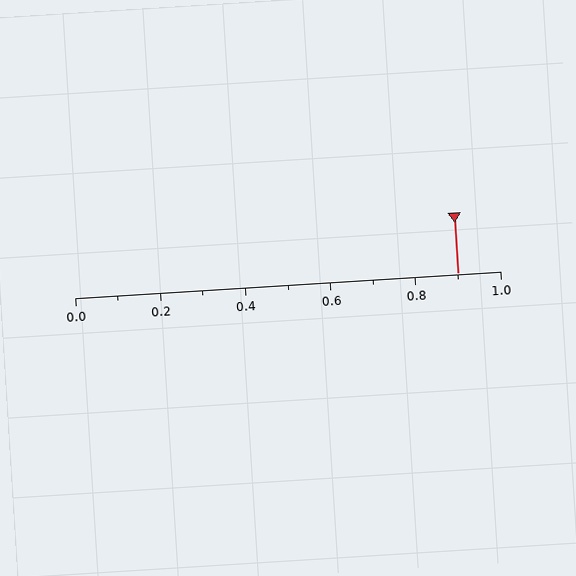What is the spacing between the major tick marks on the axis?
The major ticks are spaced 0.2 apart.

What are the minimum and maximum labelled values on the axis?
The axis runs from 0.0 to 1.0.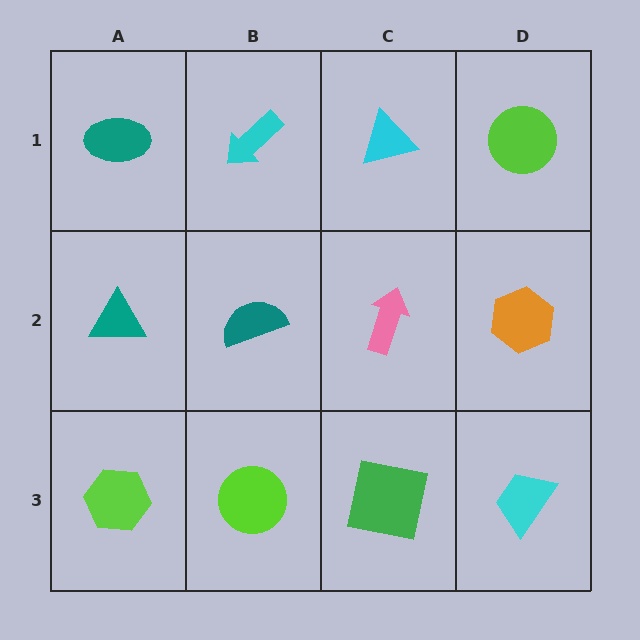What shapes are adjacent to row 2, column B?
A cyan arrow (row 1, column B), a lime circle (row 3, column B), a teal triangle (row 2, column A), a pink arrow (row 2, column C).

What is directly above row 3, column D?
An orange hexagon.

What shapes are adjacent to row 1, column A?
A teal triangle (row 2, column A), a cyan arrow (row 1, column B).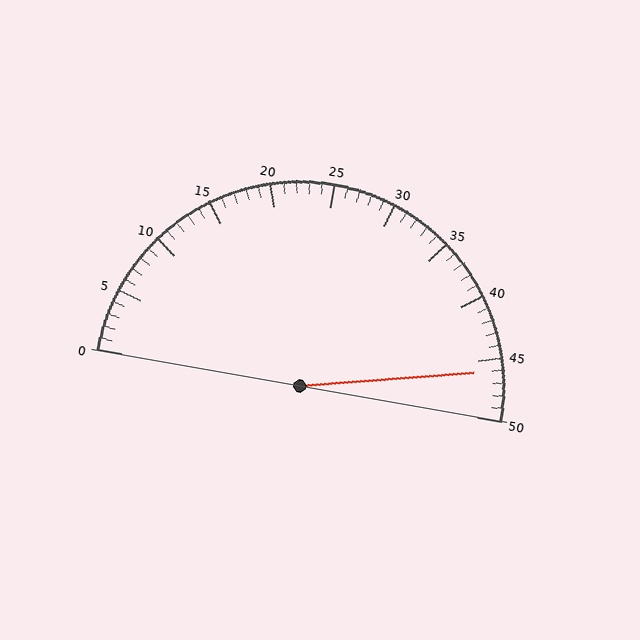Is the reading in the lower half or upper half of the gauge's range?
The reading is in the upper half of the range (0 to 50).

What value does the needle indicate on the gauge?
The needle indicates approximately 46.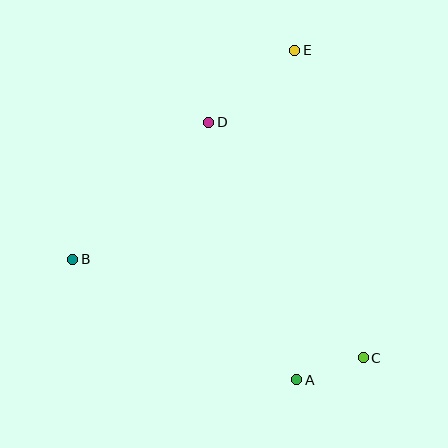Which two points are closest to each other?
Points A and C are closest to each other.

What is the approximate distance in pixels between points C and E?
The distance between C and E is approximately 315 pixels.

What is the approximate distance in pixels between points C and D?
The distance between C and D is approximately 282 pixels.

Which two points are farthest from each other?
Points A and E are farthest from each other.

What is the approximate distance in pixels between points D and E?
The distance between D and E is approximately 112 pixels.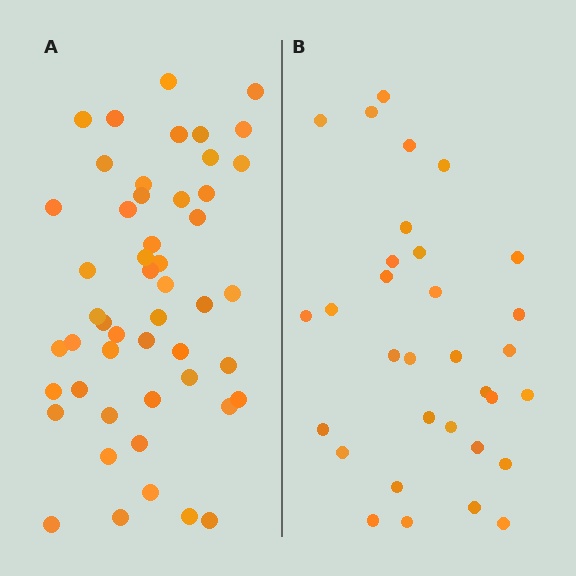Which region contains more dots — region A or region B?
Region A (the left region) has more dots.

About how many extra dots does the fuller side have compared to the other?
Region A has approximately 20 more dots than region B.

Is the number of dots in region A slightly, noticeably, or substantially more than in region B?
Region A has substantially more. The ratio is roughly 1.6 to 1.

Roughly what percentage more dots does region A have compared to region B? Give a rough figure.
About 55% more.